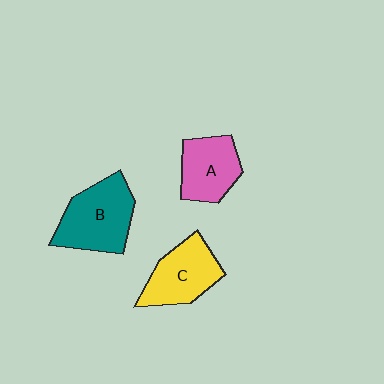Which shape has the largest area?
Shape B (teal).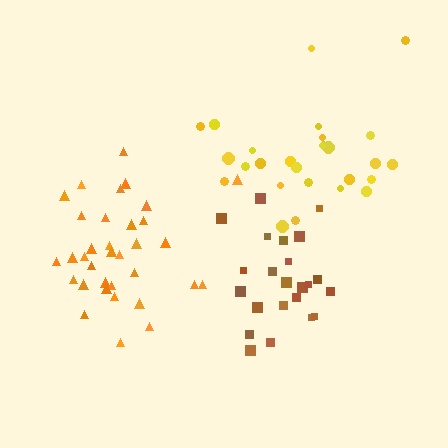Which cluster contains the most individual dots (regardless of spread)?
Orange (34).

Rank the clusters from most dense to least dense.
brown, orange, yellow.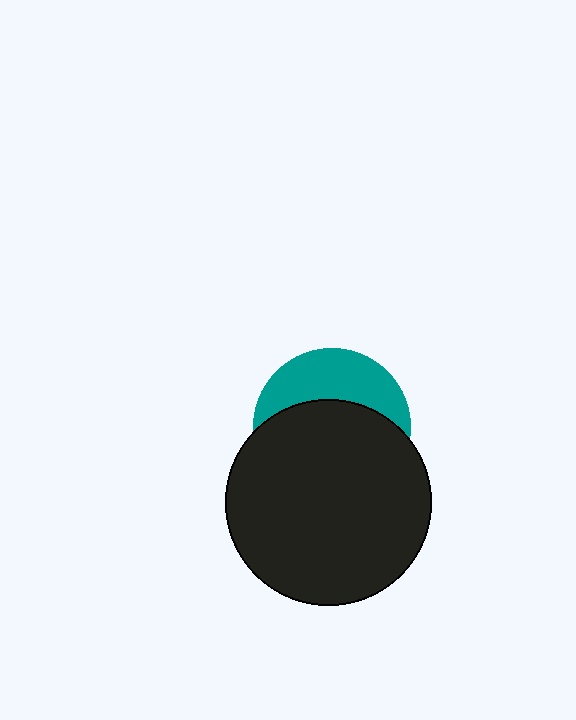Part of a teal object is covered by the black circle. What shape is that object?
It is a circle.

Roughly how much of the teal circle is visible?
A small part of it is visible (roughly 37%).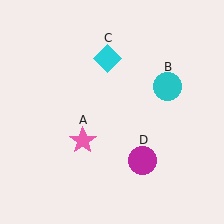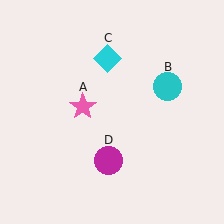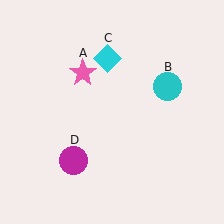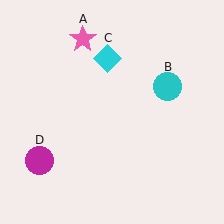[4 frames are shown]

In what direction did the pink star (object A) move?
The pink star (object A) moved up.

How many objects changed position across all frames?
2 objects changed position: pink star (object A), magenta circle (object D).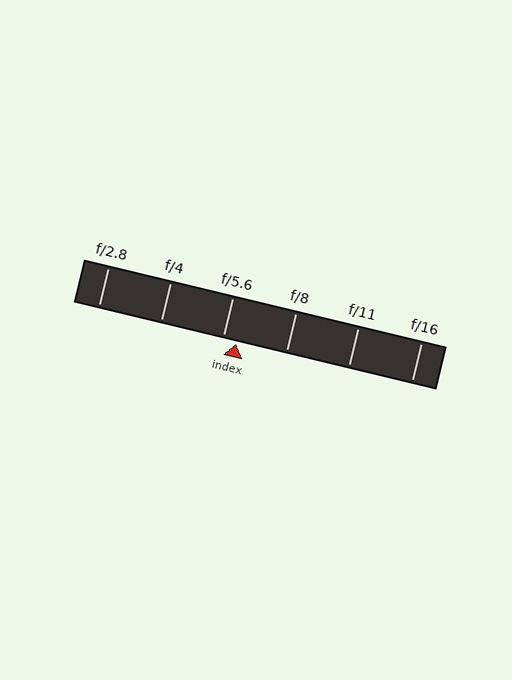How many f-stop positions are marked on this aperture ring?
There are 6 f-stop positions marked.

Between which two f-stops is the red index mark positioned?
The index mark is between f/5.6 and f/8.